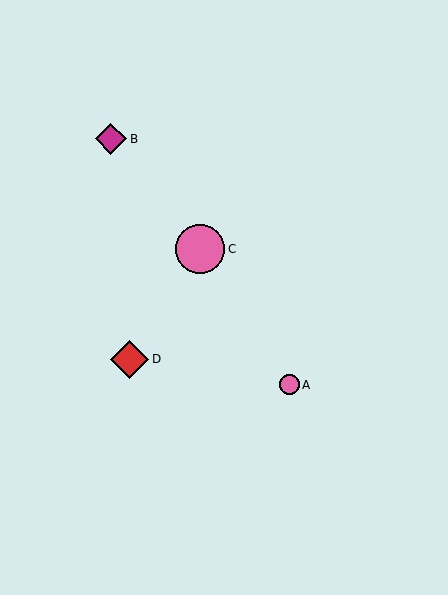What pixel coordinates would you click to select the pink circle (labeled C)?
Click at (200, 249) to select the pink circle C.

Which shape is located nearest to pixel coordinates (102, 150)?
The magenta diamond (labeled B) at (111, 139) is nearest to that location.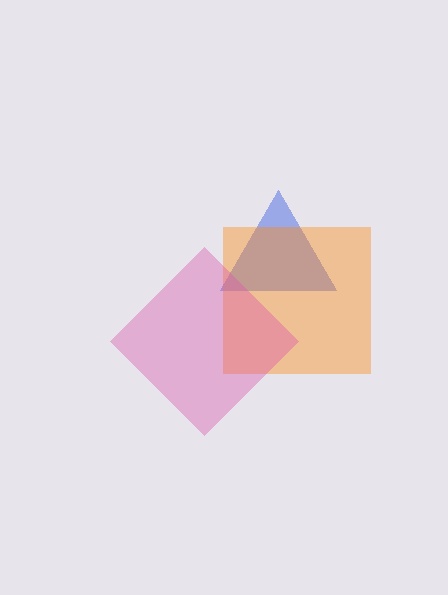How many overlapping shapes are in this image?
There are 3 overlapping shapes in the image.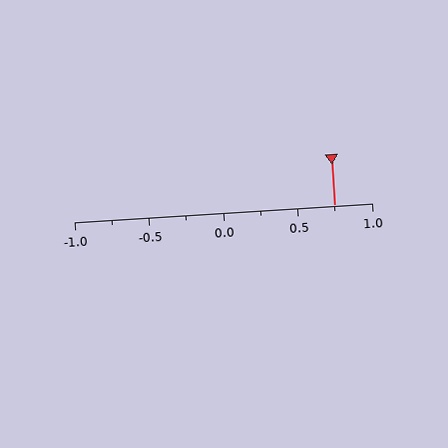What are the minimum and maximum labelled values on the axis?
The axis runs from -1.0 to 1.0.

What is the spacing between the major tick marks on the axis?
The major ticks are spaced 0.5 apart.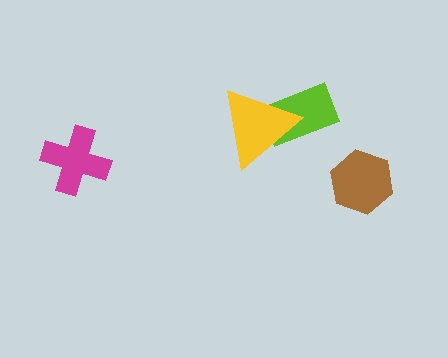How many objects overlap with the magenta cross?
0 objects overlap with the magenta cross.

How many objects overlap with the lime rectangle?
1 object overlaps with the lime rectangle.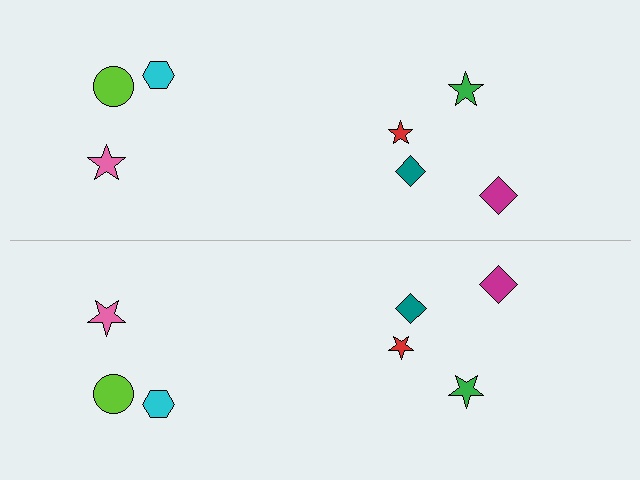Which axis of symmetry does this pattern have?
The pattern has a horizontal axis of symmetry running through the center of the image.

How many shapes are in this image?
There are 14 shapes in this image.